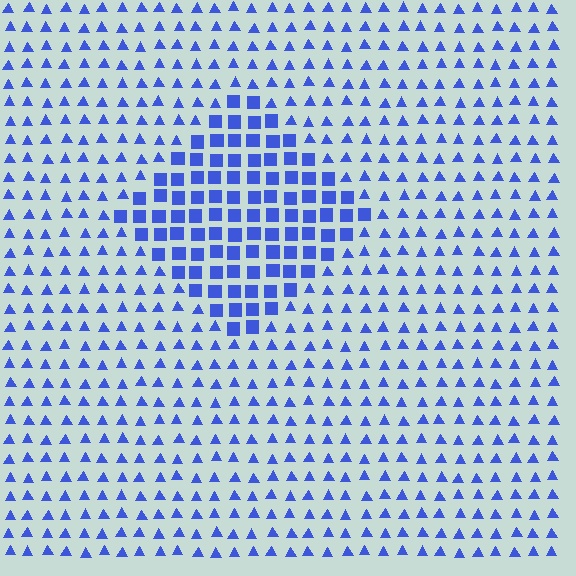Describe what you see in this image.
The image is filled with small blue elements arranged in a uniform grid. A diamond-shaped region contains squares, while the surrounding area contains triangles. The boundary is defined purely by the change in element shape.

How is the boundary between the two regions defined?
The boundary is defined by a change in element shape: squares inside vs. triangles outside. All elements share the same color and spacing.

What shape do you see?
I see a diamond.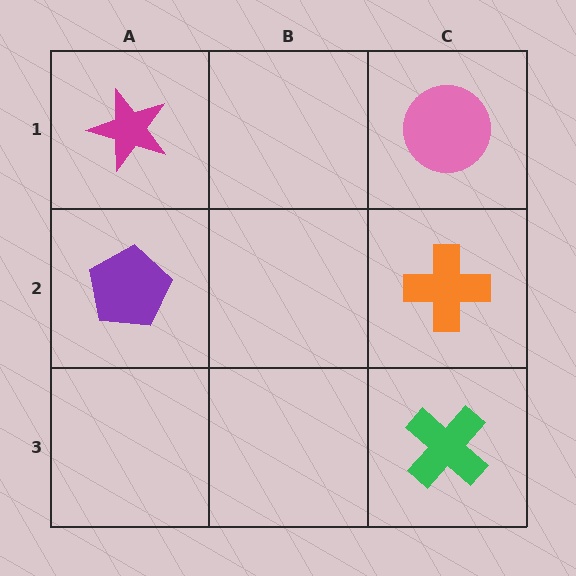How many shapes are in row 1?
2 shapes.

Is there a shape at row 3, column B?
No, that cell is empty.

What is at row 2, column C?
An orange cross.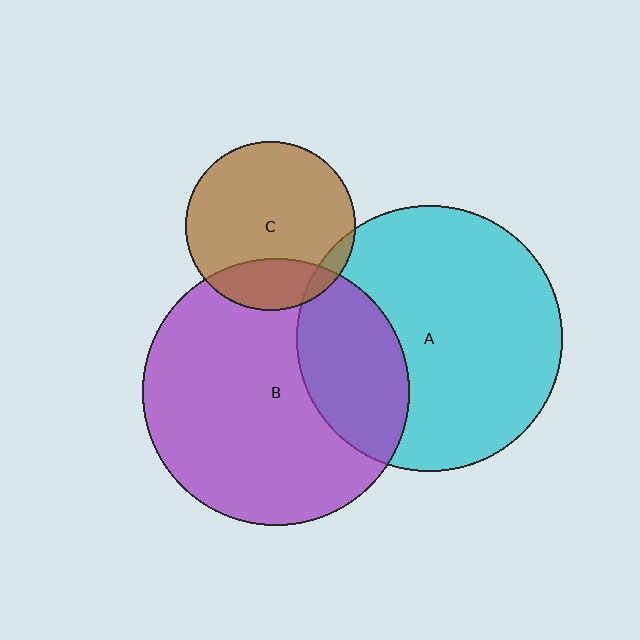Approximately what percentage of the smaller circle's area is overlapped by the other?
Approximately 30%.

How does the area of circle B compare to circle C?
Approximately 2.5 times.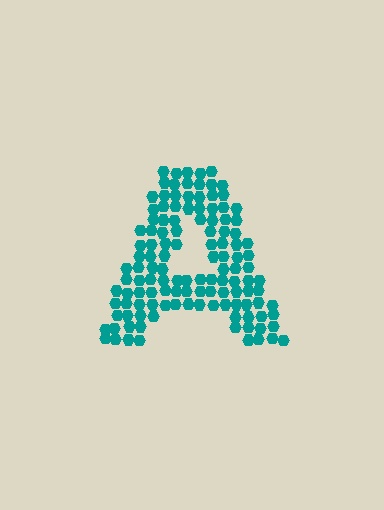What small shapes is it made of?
It is made of small hexagons.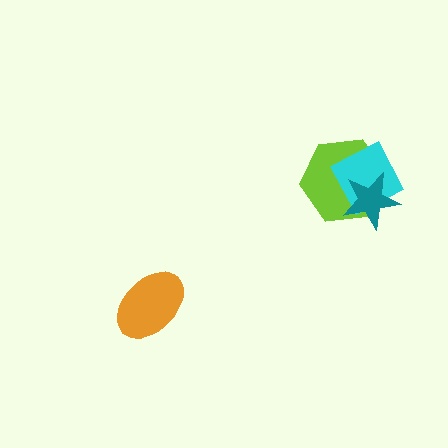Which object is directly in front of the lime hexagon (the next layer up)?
The cyan diamond is directly in front of the lime hexagon.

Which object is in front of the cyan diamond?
The teal star is in front of the cyan diamond.